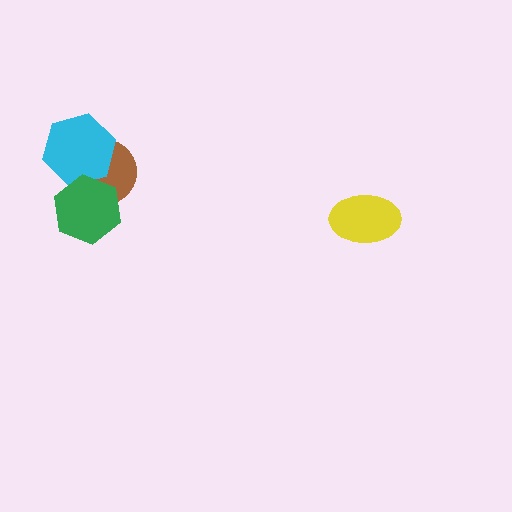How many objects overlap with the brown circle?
2 objects overlap with the brown circle.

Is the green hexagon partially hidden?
No, no other shape covers it.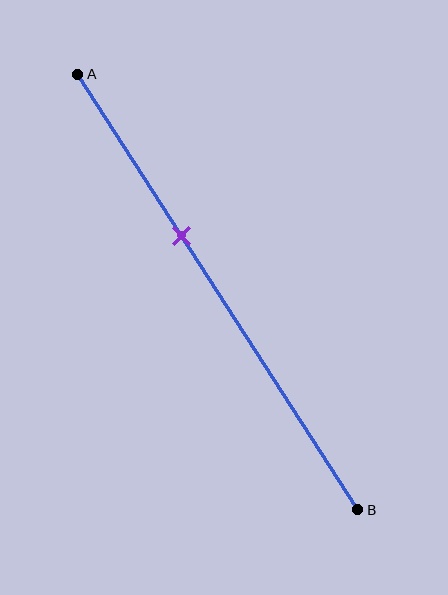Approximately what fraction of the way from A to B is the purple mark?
The purple mark is approximately 35% of the way from A to B.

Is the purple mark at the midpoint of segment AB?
No, the mark is at about 35% from A, not at the 50% midpoint.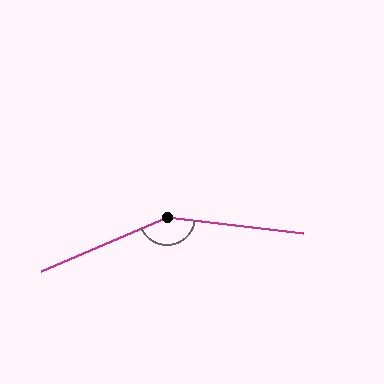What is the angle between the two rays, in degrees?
Approximately 150 degrees.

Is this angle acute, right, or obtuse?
It is obtuse.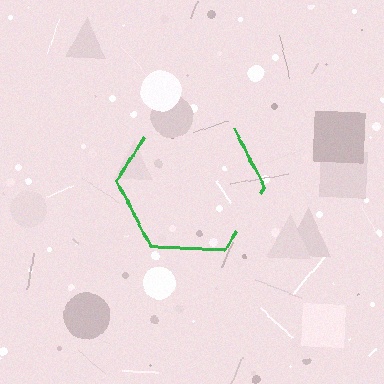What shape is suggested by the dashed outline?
The dashed outline suggests a hexagon.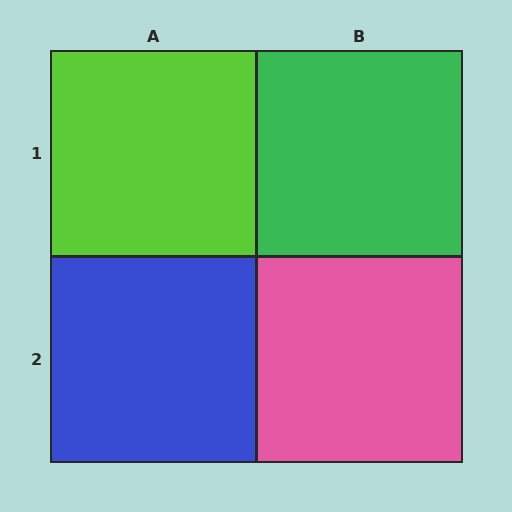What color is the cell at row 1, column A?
Lime.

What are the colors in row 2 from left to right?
Blue, pink.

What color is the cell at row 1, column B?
Green.